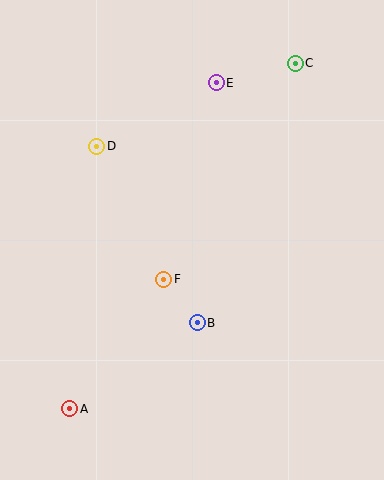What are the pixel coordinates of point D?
Point D is at (97, 146).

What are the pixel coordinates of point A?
Point A is at (70, 409).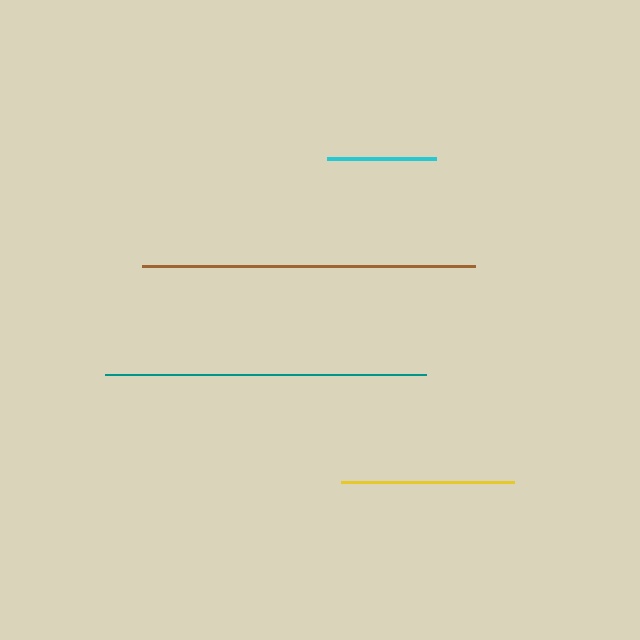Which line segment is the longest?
The brown line is the longest at approximately 333 pixels.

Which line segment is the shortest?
The cyan line is the shortest at approximately 108 pixels.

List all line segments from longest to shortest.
From longest to shortest: brown, teal, yellow, cyan.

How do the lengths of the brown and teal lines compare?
The brown and teal lines are approximately the same length.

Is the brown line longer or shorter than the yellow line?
The brown line is longer than the yellow line.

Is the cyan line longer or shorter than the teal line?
The teal line is longer than the cyan line.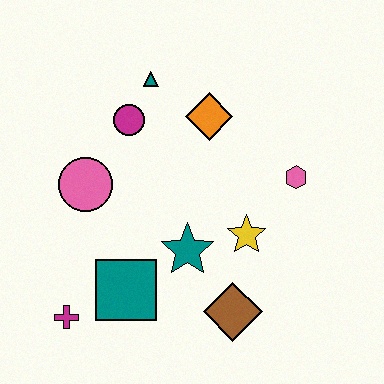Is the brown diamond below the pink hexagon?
Yes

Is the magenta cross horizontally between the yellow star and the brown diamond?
No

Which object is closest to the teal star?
The yellow star is closest to the teal star.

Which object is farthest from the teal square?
The teal triangle is farthest from the teal square.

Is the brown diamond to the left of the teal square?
No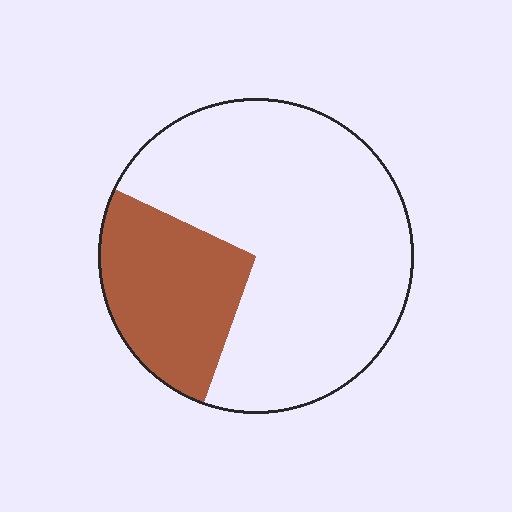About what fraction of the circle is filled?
About one quarter (1/4).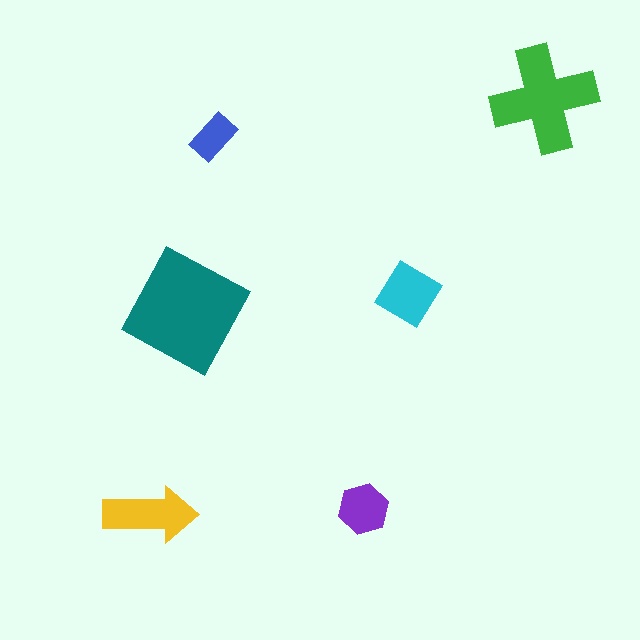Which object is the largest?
The teal square.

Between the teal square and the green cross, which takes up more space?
The teal square.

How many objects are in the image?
There are 6 objects in the image.